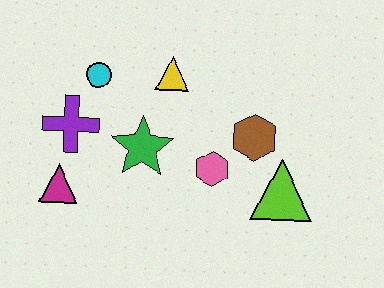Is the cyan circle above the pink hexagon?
Yes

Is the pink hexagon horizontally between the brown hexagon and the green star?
Yes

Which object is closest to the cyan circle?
The purple cross is closest to the cyan circle.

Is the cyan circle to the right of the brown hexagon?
No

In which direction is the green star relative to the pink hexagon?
The green star is to the left of the pink hexagon.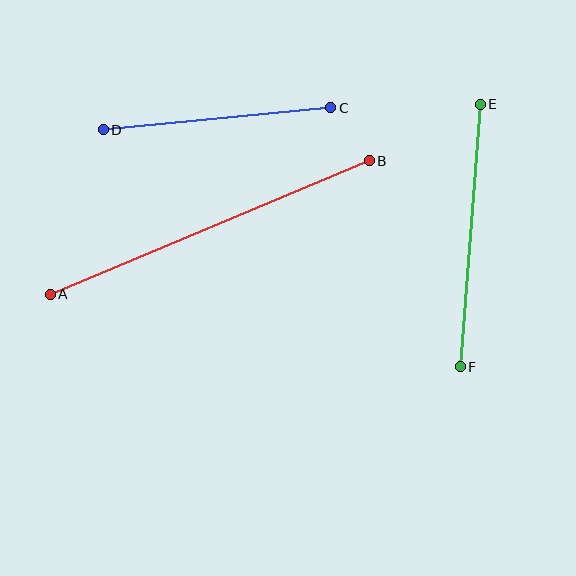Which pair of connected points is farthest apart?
Points A and B are farthest apart.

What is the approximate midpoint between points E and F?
The midpoint is at approximately (470, 235) pixels.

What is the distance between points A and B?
The distance is approximately 345 pixels.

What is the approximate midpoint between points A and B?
The midpoint is at approximately (210, 227) pixels.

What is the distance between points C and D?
The distance is approximately 229 pixels.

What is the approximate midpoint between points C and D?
The midpoint is at approximately (217, 119) pixels.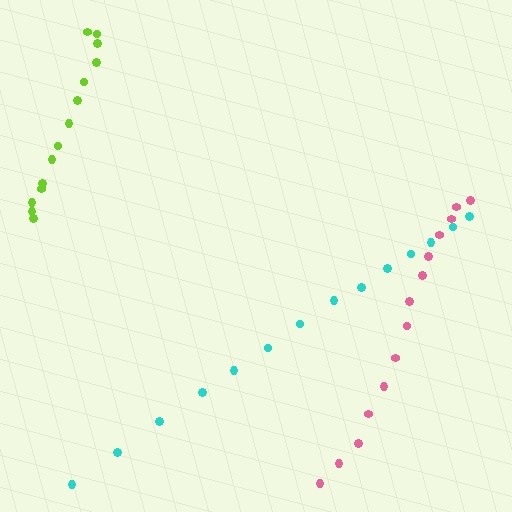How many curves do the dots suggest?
There are 3 distinct paths.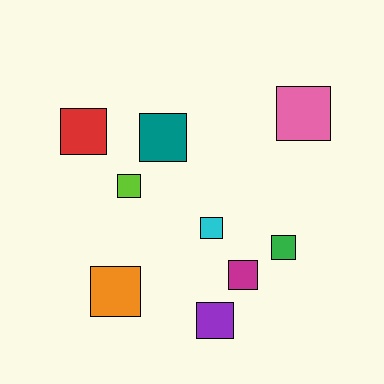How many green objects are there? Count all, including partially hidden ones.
There is 1 green object.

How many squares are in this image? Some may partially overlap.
There are 9 squares.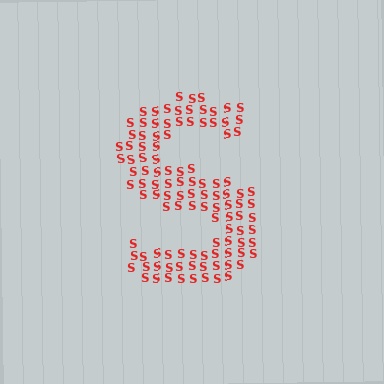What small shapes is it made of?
It is made of small letter S's.